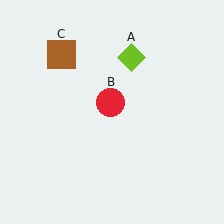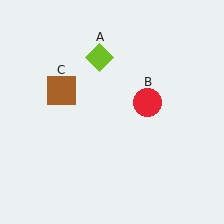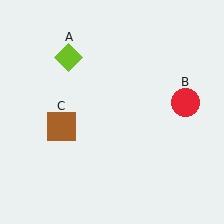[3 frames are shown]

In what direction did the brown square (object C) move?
The brown square (object C) moved down.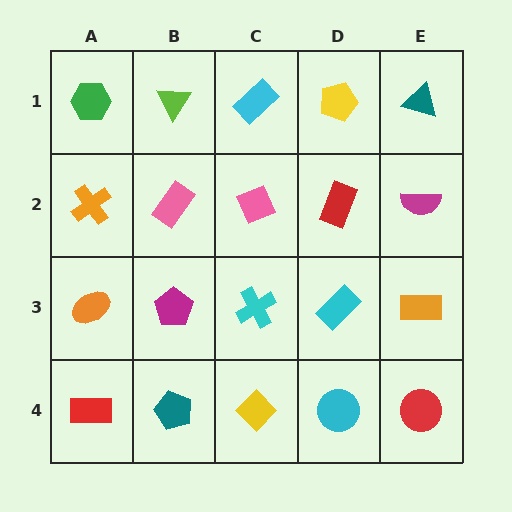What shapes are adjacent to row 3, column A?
An orange cross (row 2, column A), a red rectangle (row 4, column A), a magenta pentagon (row 3, column B).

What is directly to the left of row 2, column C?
A pink rectangle.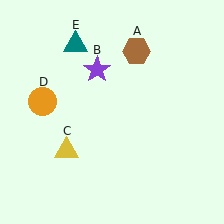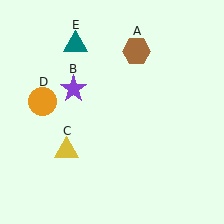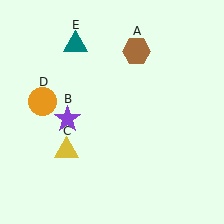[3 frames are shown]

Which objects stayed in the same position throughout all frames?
Brown hexagon (object A) and yellow triangle (object C) and orange circle (object D) and teal triangle (object E) remained stationary.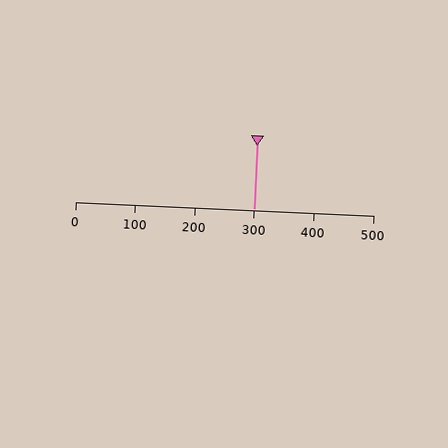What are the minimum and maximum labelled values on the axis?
The axis runs from 0 to 500.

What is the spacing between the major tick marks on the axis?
The major ticks are spaced 100 apart.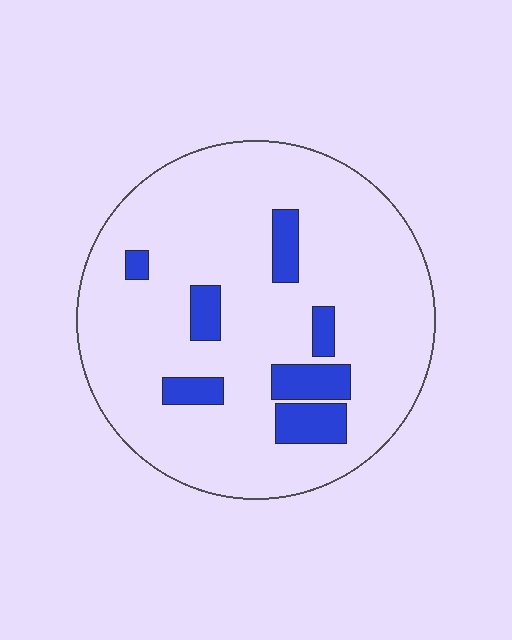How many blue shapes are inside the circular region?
7.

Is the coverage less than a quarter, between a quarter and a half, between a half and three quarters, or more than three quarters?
Less than a quarter.